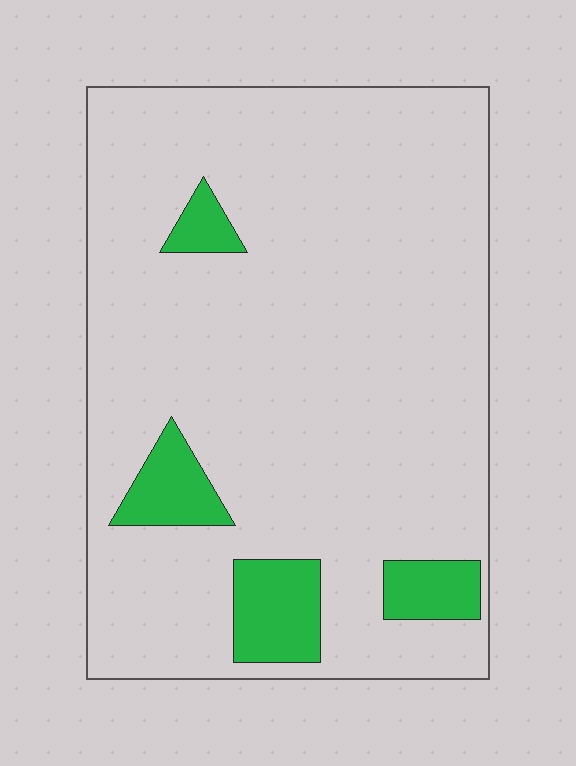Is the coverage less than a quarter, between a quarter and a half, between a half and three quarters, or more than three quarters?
Less than a quarter.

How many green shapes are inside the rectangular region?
4.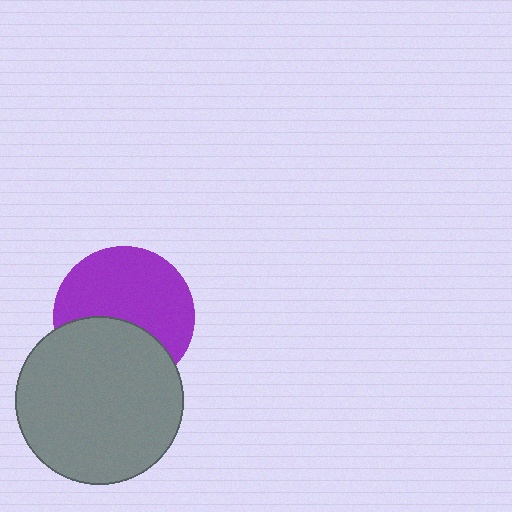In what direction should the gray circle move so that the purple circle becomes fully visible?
The gray circle should move down. That is the shortest direction to clear the overlap and leave the purple circle fully visible.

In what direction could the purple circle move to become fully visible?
The purple circle could move up. That would shift it out from behind the gray circle entirely.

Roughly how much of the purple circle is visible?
About half of it is visible (roughly 61%).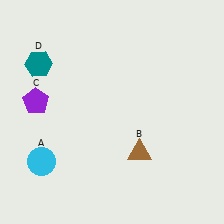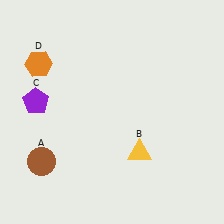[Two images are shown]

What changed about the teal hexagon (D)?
In Image 1, D is teal. In Image 2, it changed to orange.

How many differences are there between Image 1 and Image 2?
There are 3 differences between the two images.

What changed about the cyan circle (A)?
In Image 1, A is cyan. In Image 2, it changed to brown.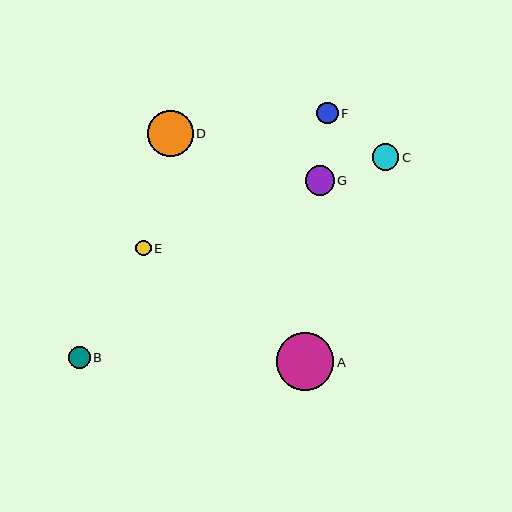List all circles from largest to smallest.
From largest to smallest: A, D, G, C, B, F, E.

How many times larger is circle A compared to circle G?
Circle A is approximately 2.0 times the size of circle G.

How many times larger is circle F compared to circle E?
Circle F is approximately 1.4 times the size of circle E.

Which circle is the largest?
Circle A is the largest with a size of approximately 57 pixels.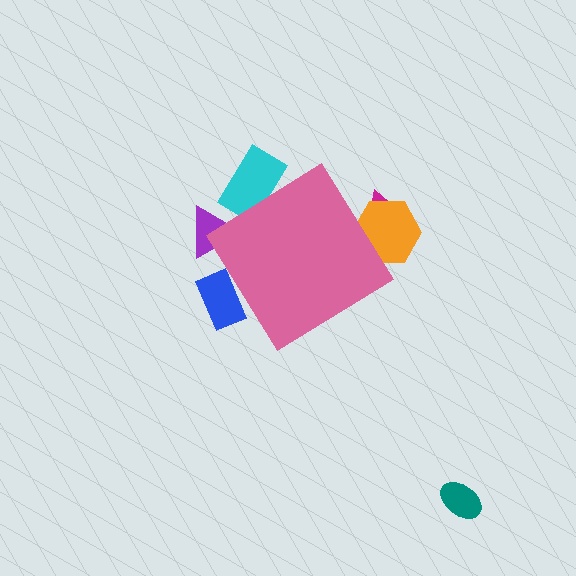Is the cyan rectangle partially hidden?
Yes, the cyan rectangle is partially hidden behind the pink diamond.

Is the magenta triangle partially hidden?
Yes, the magenta triangle is partially hidden behind the pink diamond.